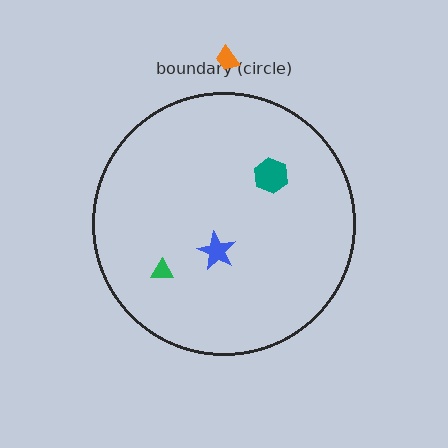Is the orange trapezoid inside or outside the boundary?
Outside.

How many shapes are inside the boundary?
3 inside, 1 outside.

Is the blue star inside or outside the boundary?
Inside.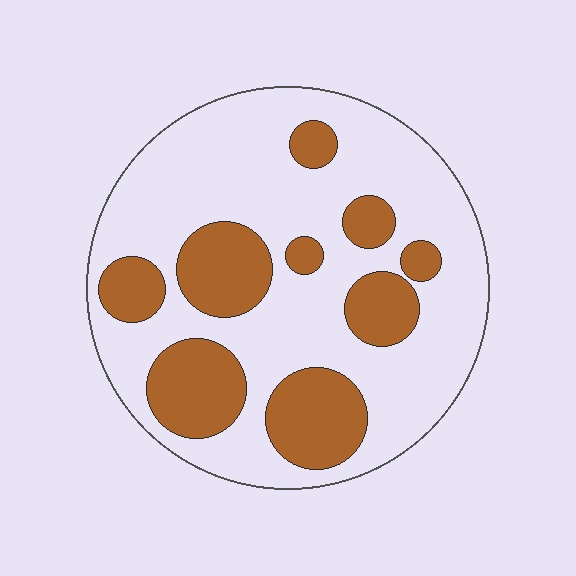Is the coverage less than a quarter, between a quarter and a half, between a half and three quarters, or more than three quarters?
Between a quarter and a half.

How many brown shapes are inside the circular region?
9.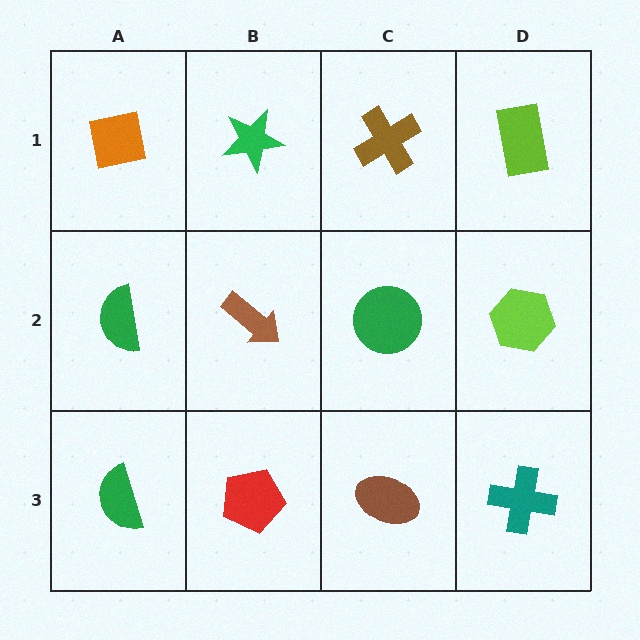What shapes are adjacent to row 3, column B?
A brown arrow (row 2, column B), a green semicircle (row 3, column A), a brown ellipse (row 3, column C).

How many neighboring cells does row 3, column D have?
2.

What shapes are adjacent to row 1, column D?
A lime hexagon (row 2, column D), a brown cross (row 1, column C).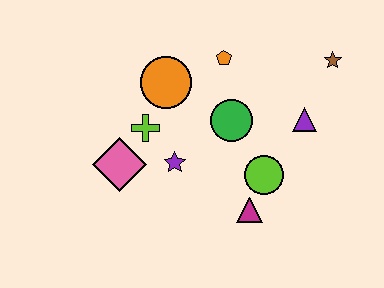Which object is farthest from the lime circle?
The pink diamond is farthest from the lime circle.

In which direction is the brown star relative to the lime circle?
The brown star is above the lime circle.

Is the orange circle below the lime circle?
No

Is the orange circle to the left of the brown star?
Yes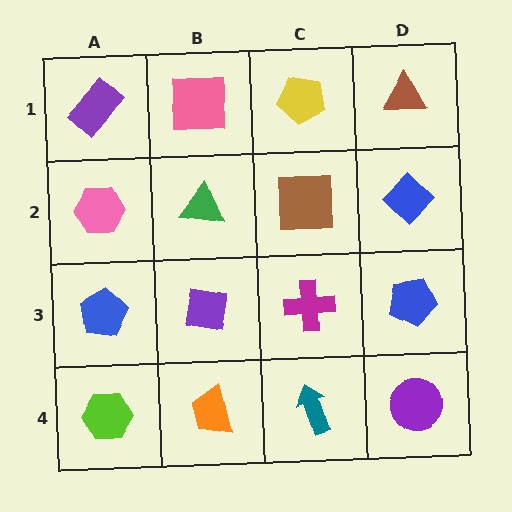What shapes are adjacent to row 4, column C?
A magenta cross (row 3, column C), an orange trapezoid (row 4, column B), a purple circle (row 4, column D).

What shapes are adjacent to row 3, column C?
A brown square (row 2, column C), a teal arrow (row 4, column C), a purple square (row 3, column B), a blue pentagon (row 3, column D).